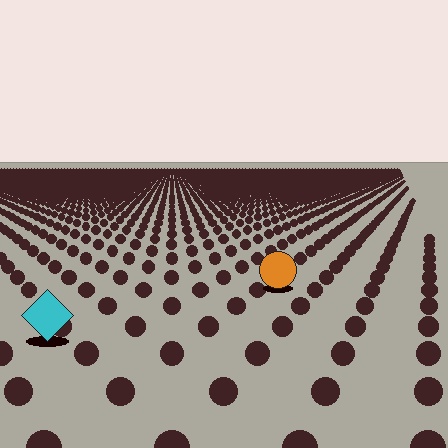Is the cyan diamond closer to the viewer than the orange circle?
Yes. The cyan diamond is closer — you can tell from the texture gradient: the ground texture is coarser near it.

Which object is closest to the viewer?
The cyan diamond is closest. The texture marks near it are larger and more spread out.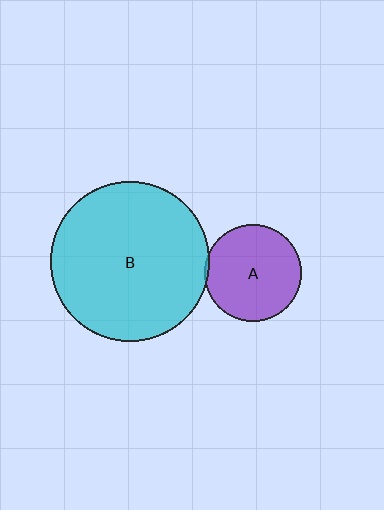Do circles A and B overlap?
Yes.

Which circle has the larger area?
Circle B (cyan).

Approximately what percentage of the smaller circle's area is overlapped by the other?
Approximately 5%.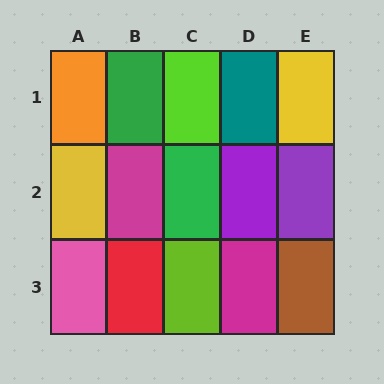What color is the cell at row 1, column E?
Yellow.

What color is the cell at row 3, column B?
Red.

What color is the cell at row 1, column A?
Orange.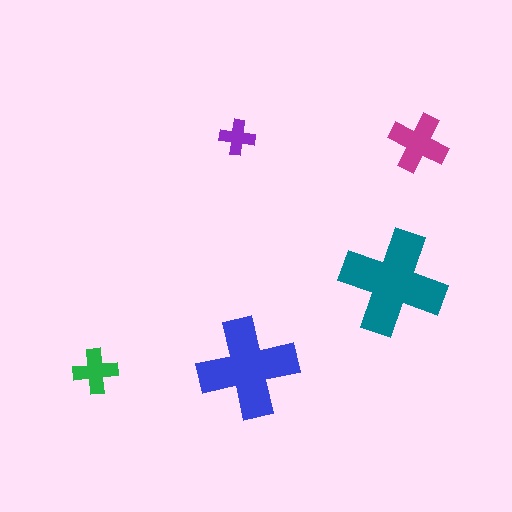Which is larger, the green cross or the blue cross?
The blue one.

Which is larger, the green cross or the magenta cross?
The magenta one.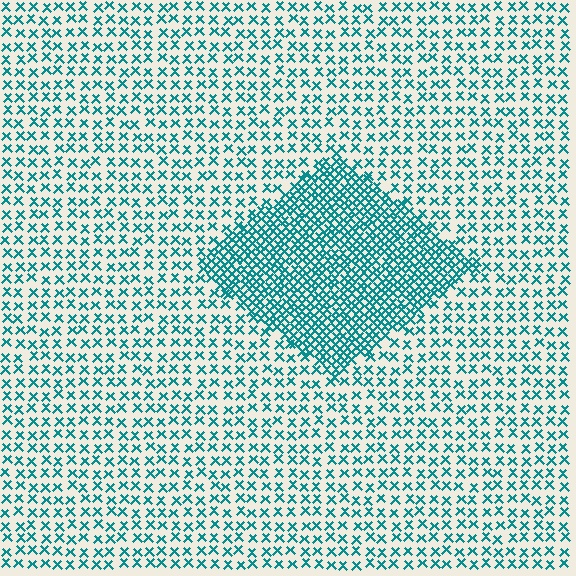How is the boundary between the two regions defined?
The boundary is defined by a change in element density (approximately 2.4x ratio). All elements are the same color, size, and shape.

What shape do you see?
I see a diamond.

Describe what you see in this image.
The image contains small teal elements arranged at two different densities. A diamond-shaped region is visible where the elements are more densely packed than the surrounding area.